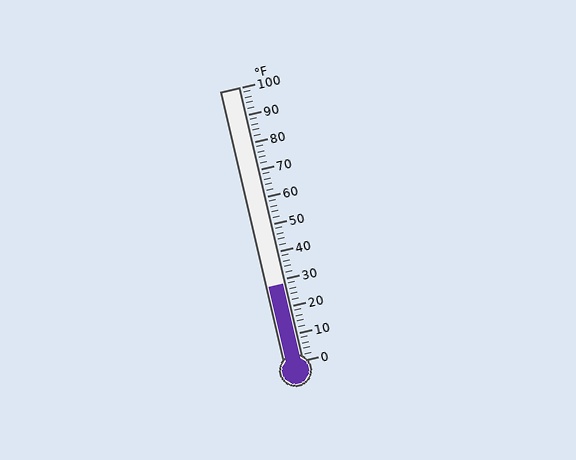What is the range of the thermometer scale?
The thermometer scale ranges from 0°F to 100°F.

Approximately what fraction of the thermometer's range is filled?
The thermometer is filled to approximately 30% of its range.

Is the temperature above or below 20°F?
The temperature is above 20°F.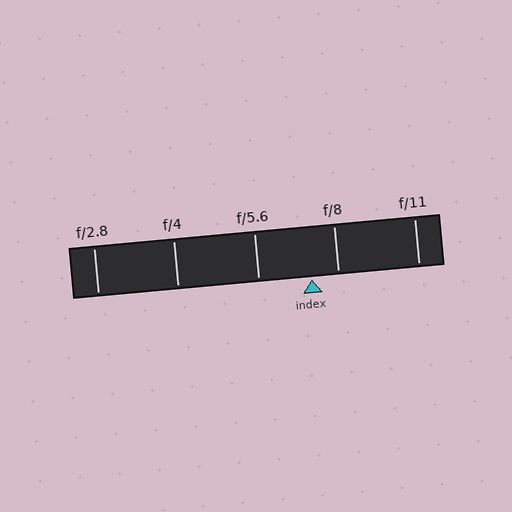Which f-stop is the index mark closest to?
The index mark is closest to f/8.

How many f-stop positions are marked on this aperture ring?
There are 5 f-stop positions marked.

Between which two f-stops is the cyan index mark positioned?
The index mark is between f/5.6 and f/8.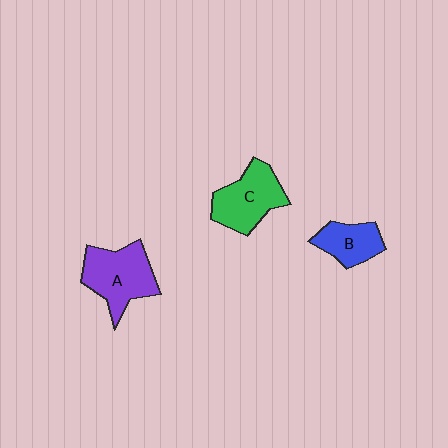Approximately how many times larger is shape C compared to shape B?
Approximately 1.5 times.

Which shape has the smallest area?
Shape B (blue).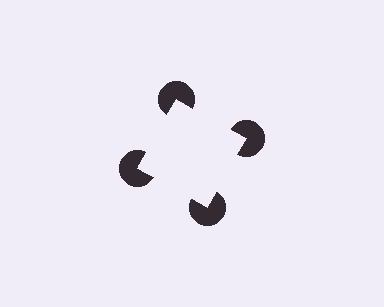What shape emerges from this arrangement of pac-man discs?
An illusory square — its edges are inferred from the aligned wedge cuts in the pac-man discs, not physically drawn.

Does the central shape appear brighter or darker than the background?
It typically appears slightly brighter than the background, even though no actual brightness change is drawn.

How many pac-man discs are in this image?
There are 4 — one at each vertex of the illusory square.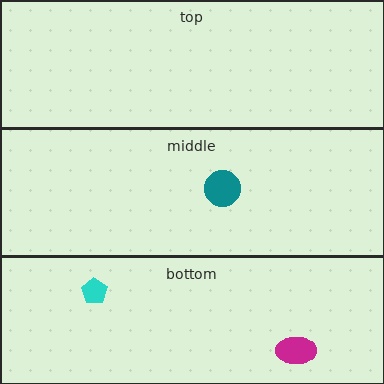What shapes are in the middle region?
The teal circle.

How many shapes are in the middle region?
1.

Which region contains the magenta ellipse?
The bottom region.